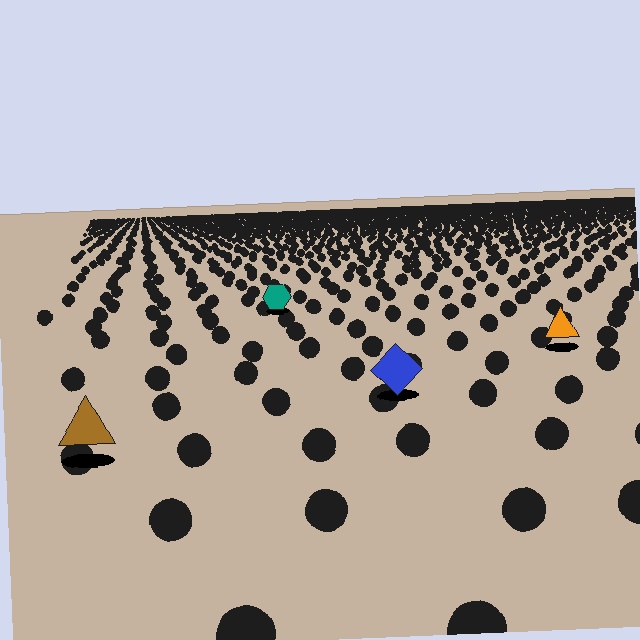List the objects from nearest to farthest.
From nearest to farthest: the brown triangle, the blue diamond, the orange triangle, the teal hexagon.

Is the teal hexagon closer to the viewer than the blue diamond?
No. The blue diamond is closer — you can tell from the texture gradient: the ground texture is coarser near it.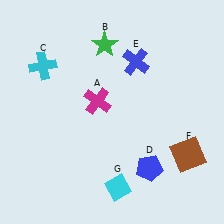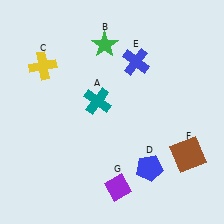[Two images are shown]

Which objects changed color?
A changed from magenta to teal. C changed from cyan to yellow. G changed from cyan to purple.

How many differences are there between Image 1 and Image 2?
There are 3 differences between the two images.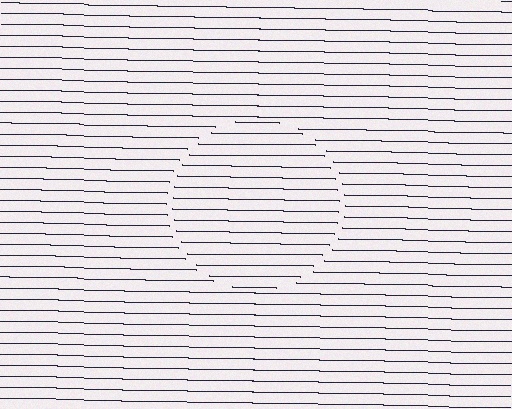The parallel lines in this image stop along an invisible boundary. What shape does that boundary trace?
An illusory circle. The interior of the shape contains the same grating, shifted by half a period — the contour is defined by the phase discontinuity where line-ends from the inner and outer gratings abut.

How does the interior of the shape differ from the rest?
The interior of the shape contains the same grating, shifted by half a period — the contour is defined by the phase discontinuity where line-ends from the inner and outer gratings abut.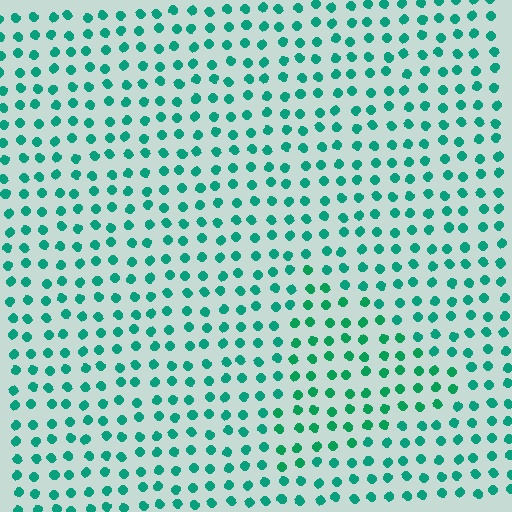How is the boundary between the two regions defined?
The boundary is defined purely by a slight shift in hue (about 16 degrees). Spacing, size, and orientation are identical on both sides.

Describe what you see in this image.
The image is filled with small teal elements in a uniform arrangement. A triangle-shaped region is visible where the elements are tinted to a slightly different hue, forming a subtle color boundary.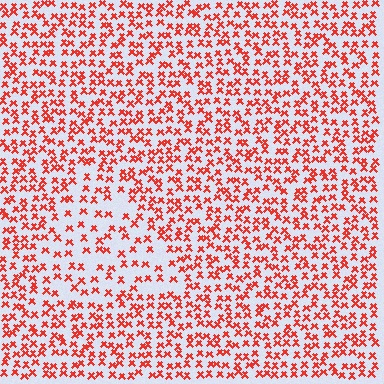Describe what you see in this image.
The image contains small red elements arranged at two different densities. A triangle-shaped region is visible where the elements are less densely packed than the surrounding area.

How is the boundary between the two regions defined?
The boundary is defined by a change in element density (approximately 1.8x ratio). All elements are the same color, size, and shape.